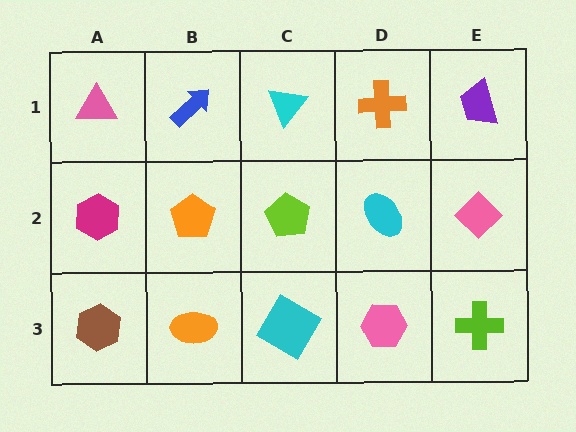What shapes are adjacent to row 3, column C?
A lime pentagon (row 2, column C), an orange ellipse (row 3, column B), a pink hexagon (row 3, column D).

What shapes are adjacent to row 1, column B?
An orange pentagon (row 2, column B), a pink triangle (row 1, column A), a cyan triangle (row 1, column C).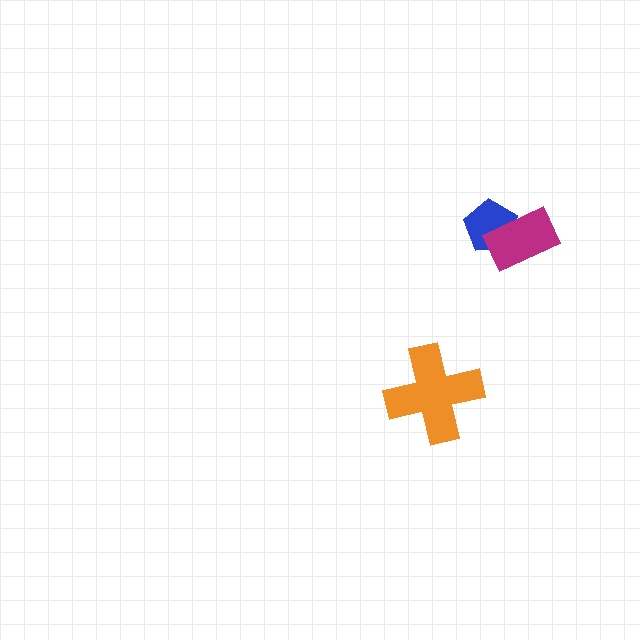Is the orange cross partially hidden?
No, no other shape covers it.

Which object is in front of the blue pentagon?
The magenta rectangle is in front of the blue pentagon.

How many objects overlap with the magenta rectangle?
1 object overlaps with the magenta rectangle.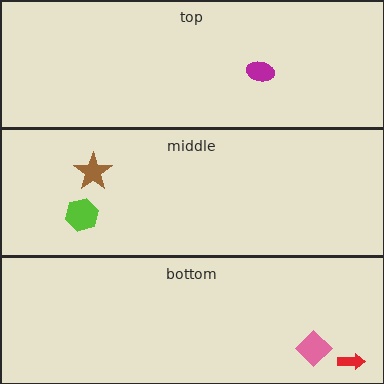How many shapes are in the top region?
1.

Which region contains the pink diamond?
The bottom region.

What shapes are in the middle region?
The brown star, the lime hexagon.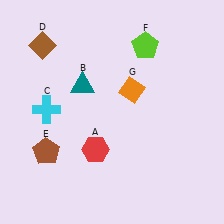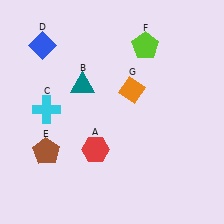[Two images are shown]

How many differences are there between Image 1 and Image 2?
There is 1 difference between the two images.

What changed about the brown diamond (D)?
In Image 1, D is brown. In Image 2, it changed to blue.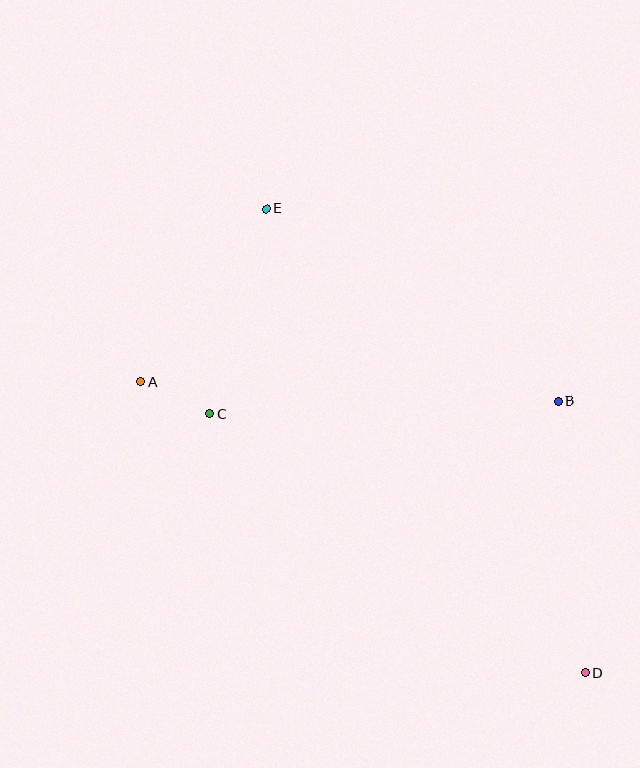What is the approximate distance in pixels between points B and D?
The distance between B and D is approximately 273 pixels.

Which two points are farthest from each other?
Points D and E are farthest from each other.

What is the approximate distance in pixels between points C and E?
The distance between C and E is approximately 213 pixels.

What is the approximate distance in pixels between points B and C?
The distance between B and C is approximately 348 pixels.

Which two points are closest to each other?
Points A and C are closest to each other.